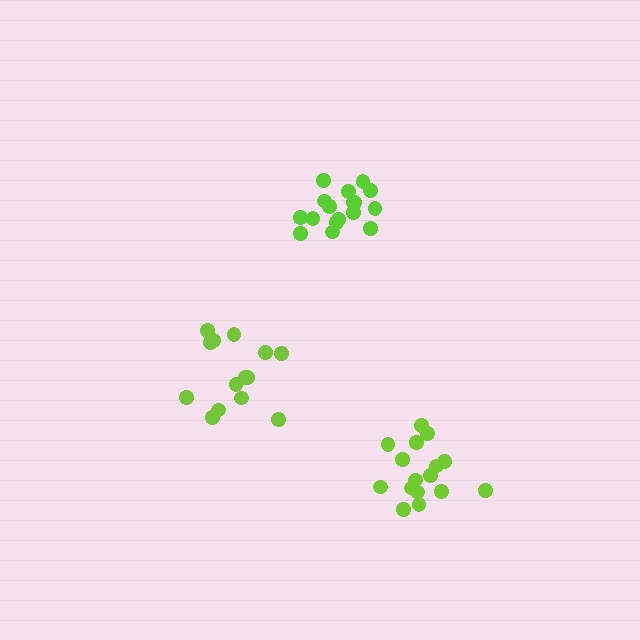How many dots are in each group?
Group 1: 16 dots, Group 2: 17 dots, Group 3: 14 dots (47 total).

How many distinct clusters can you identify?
There are 3 distinct clusters.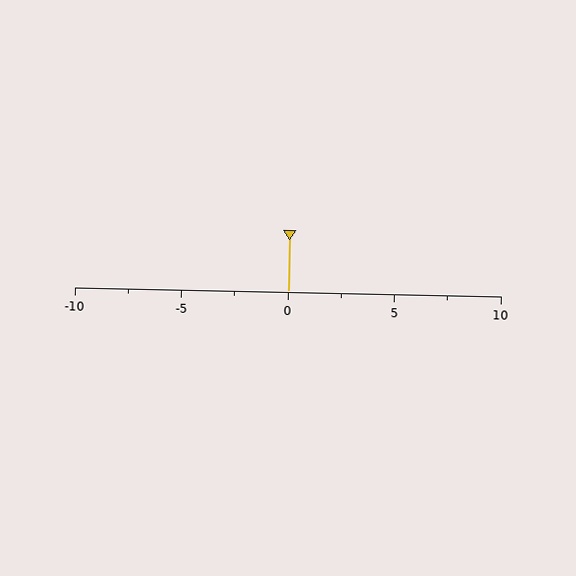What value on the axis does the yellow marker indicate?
The marker indicates approximately 0.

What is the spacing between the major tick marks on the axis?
The major ticks are spaced 5 apart.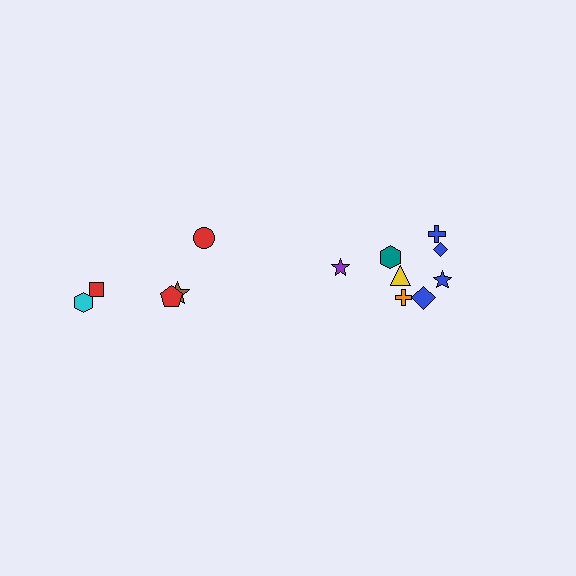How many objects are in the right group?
There are 8 objects.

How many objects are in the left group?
There are 5 objects.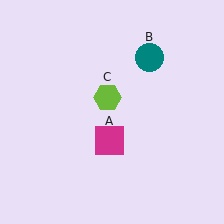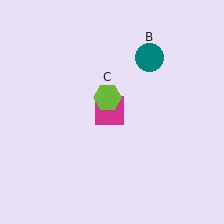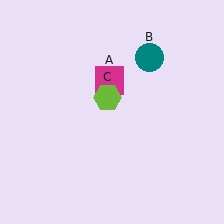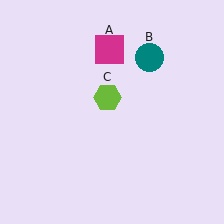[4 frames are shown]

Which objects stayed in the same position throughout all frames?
Teal circle (object B) and lime hexagon (object C) remained stationary.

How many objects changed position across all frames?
1 object changed position: magenta square (object A).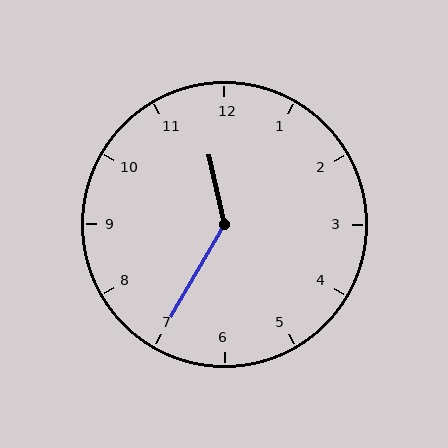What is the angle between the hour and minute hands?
Approximately 138 degrees.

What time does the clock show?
11:35.